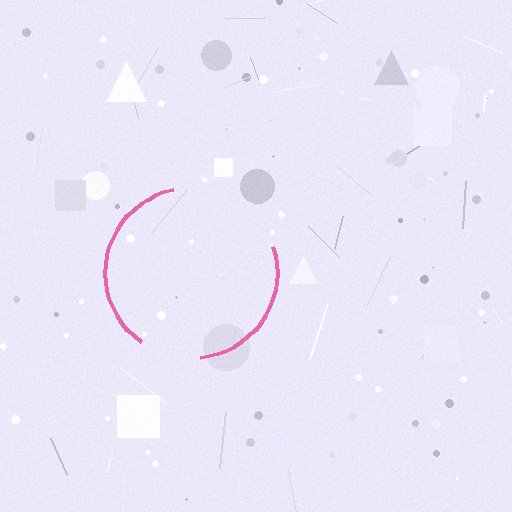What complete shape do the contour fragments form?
The contour fragments form a circle.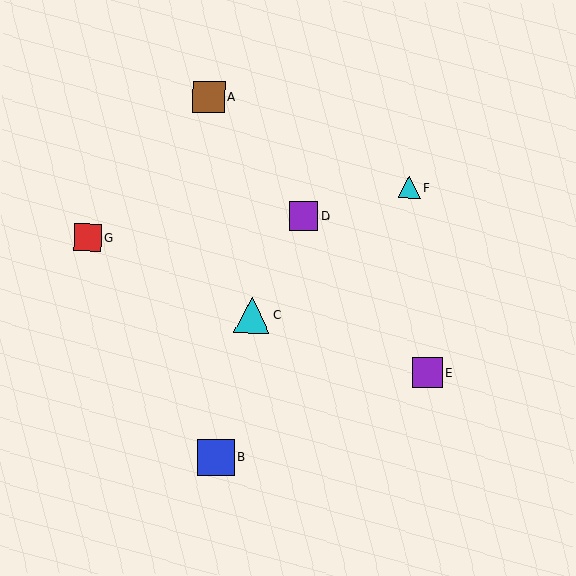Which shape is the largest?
The blue square (labeled B) is the largest.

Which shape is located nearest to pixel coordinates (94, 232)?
The red square (labeled G) at (87, 238) is nearest to that location.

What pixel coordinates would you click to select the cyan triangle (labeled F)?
Click at (410, 187) to select the cyan triangle F.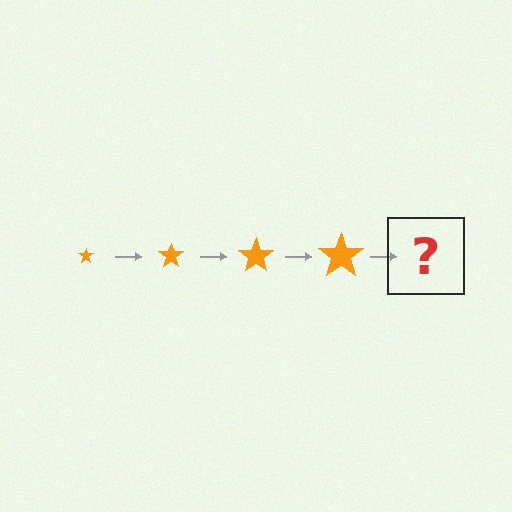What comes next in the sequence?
The next element should be an orange star, larger than the previous one.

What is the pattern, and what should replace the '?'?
The pattern is that the star gets progressively larger each step. The '?' should be an orange star, larger than the previous one.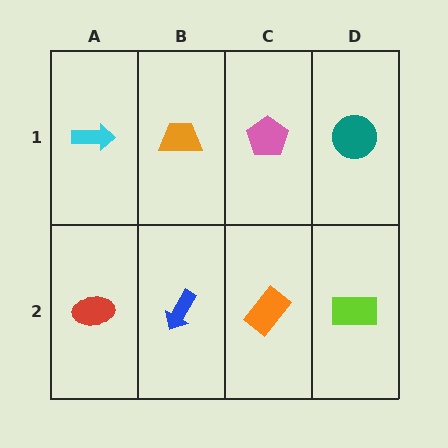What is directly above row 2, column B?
An orange trapezoid.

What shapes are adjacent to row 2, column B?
An orange trapezoid (row 1, column B), a red ellipse (row 2, column A), an orange rectangle (row 2, column C).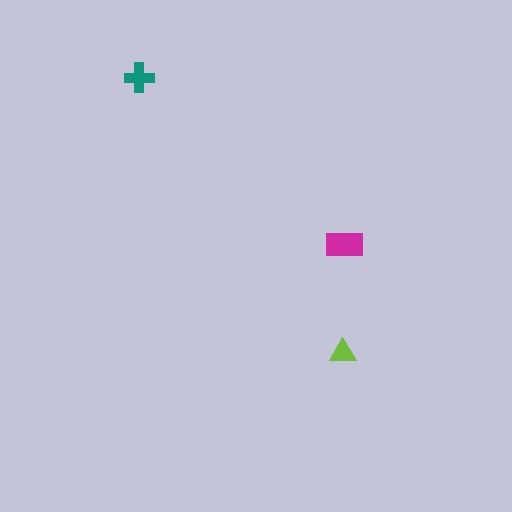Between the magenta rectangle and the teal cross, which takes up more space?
The magenta rectangle.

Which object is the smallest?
The lime triangle.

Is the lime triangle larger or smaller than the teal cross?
Smaller.